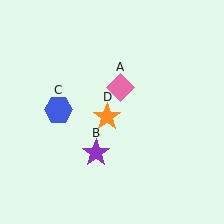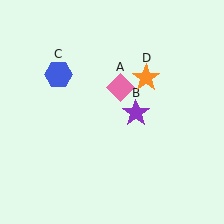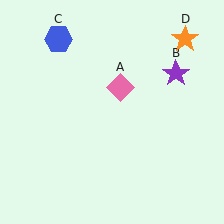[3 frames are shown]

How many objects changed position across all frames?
3 objects changed position: purple star (object B), blue hexagon (object C), orange star (object D).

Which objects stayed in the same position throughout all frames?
Pink diamond (object A) remained stationary.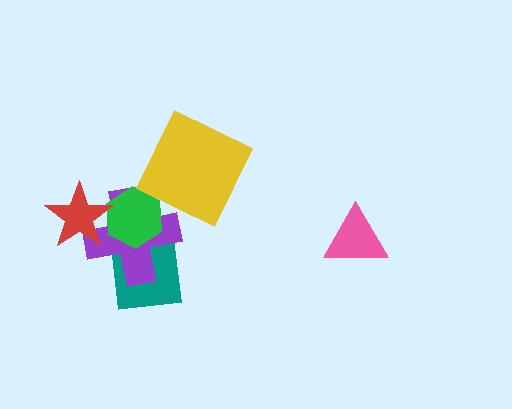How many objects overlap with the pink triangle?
0 objects overlap with the pink triangle.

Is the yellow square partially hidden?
No, no other shape covers it.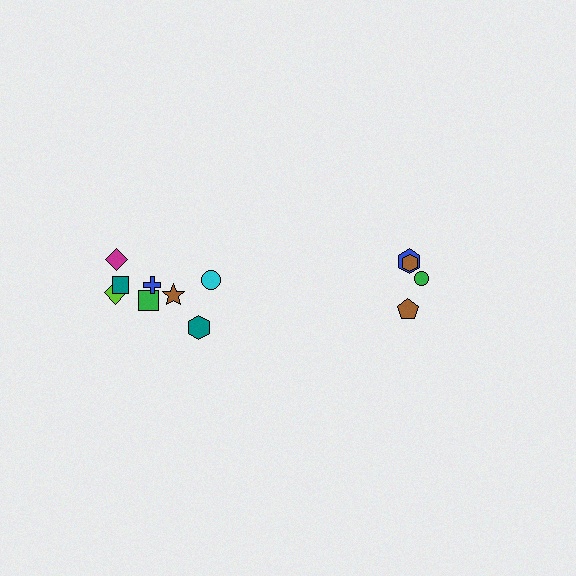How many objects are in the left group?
There are 8 objects.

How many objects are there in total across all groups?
There are 12 objects.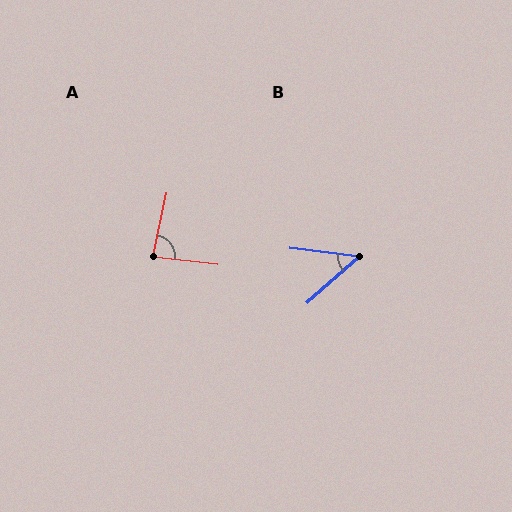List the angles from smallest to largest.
B (48°), A (85°).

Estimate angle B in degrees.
Approximately 48 degrees.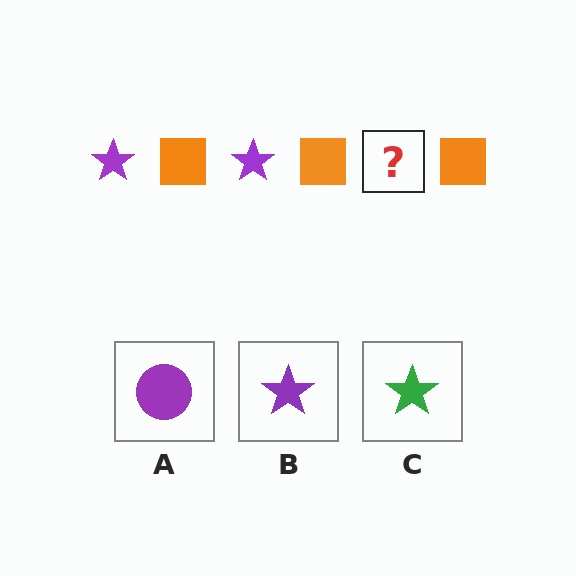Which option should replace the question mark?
Option B.